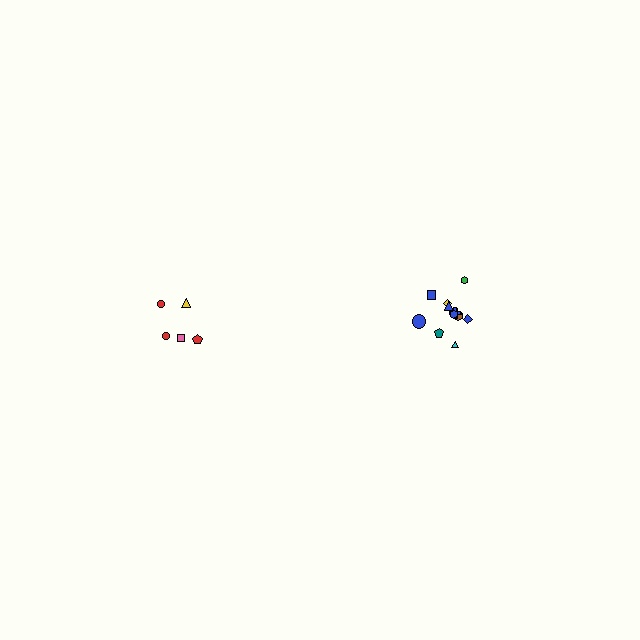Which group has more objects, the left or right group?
The right group.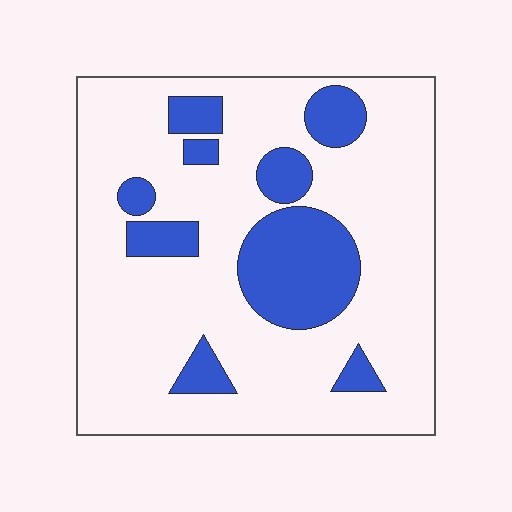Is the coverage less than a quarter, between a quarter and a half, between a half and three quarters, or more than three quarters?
Less than a quarter.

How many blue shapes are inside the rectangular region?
9.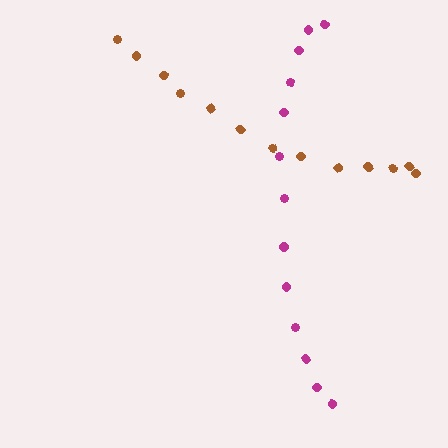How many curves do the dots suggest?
There are 2 distinct paths.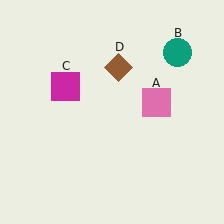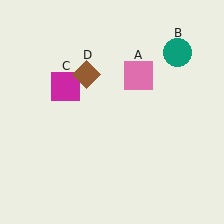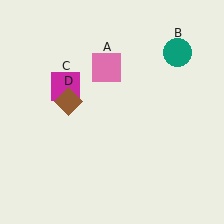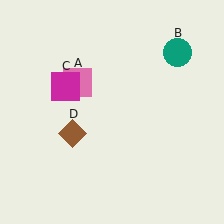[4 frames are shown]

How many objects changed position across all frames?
2 objects changed position: pink square (object A), brown diamond (object D).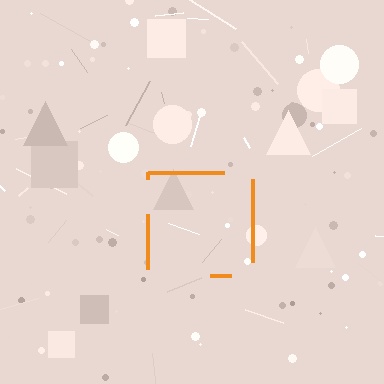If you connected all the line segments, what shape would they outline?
They would outline a square.